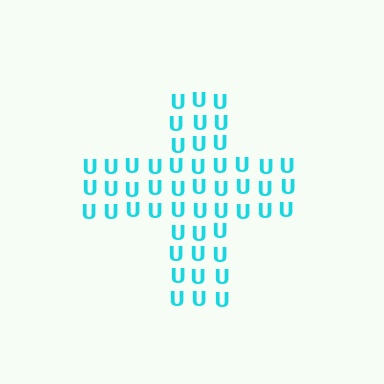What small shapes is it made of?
It is made of small letter U's.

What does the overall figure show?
The overall figure shows a cross.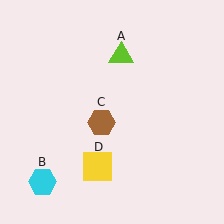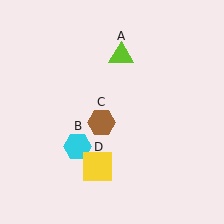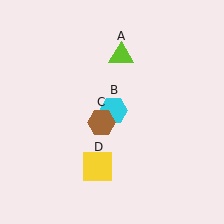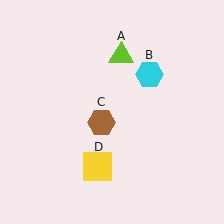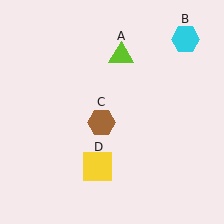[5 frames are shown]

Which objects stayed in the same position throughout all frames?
Lime triangle (object A) and brown hexagon (object C) and yellow square (object D) remained stationary.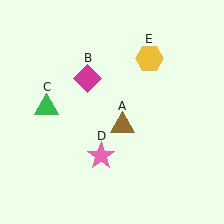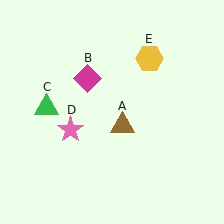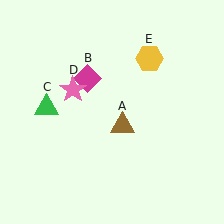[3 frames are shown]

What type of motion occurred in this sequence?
The pink star (object D) rotated clockwise around the center of the scene.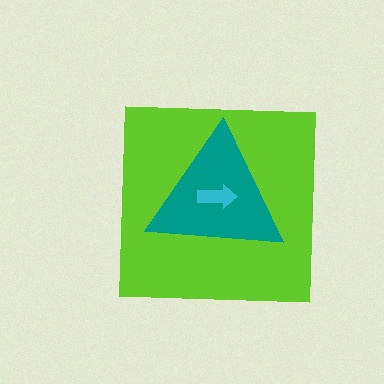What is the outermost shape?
The lime square.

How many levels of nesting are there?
3.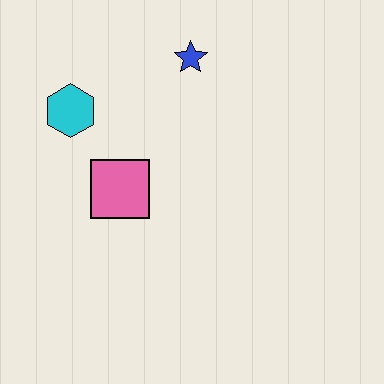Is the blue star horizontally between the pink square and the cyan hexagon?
No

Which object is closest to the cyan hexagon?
The pink square is closest to the cyan hexagon.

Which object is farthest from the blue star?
The pink square is farthest from the blue star.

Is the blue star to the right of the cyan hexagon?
Yes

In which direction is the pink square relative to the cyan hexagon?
The pink square is below the cyan hexagon.